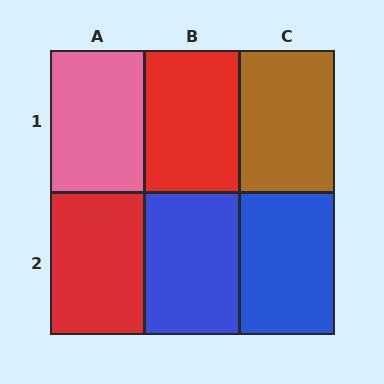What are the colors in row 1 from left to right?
Pink, red, brown.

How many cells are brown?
1 cell is brown.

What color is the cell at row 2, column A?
Red.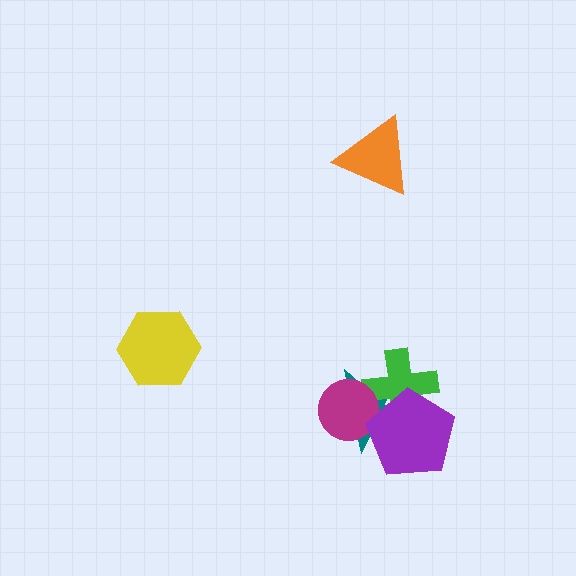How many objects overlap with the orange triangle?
0 objects overlap with the orange triangle.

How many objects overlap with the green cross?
3 objects overlap with the green cross.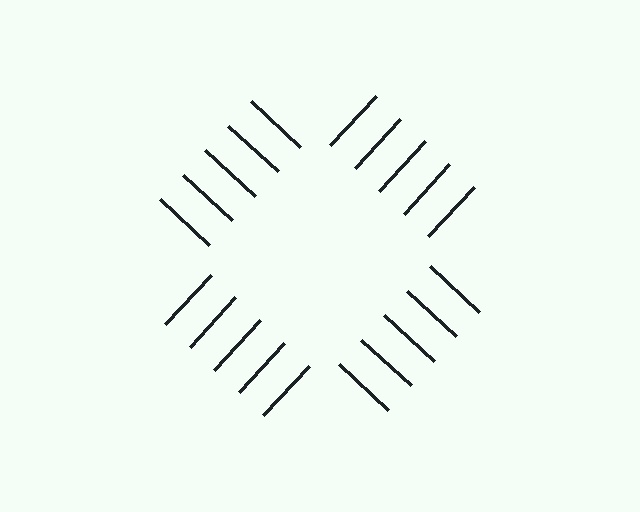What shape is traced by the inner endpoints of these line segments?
An illusory square — the line segments terminate on its edges but no continuous stroke is drawn.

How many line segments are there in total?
20 — 5 along each of the 4 edges.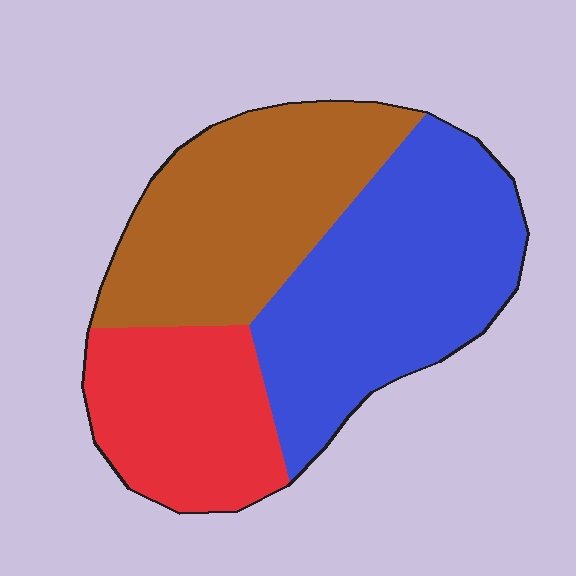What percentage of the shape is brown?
Brown takes up between a third and a half of the shape.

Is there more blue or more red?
Blue.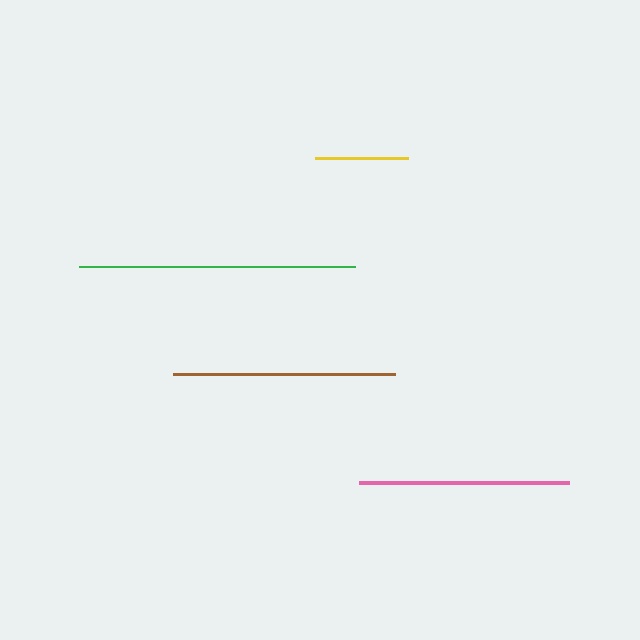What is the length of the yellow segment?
The yellow segment is approximately 93 pixels long.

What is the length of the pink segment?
The pink segment is approximately 209 pixels long.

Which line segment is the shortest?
The yellow line is the shortest at approximately 93 pixels.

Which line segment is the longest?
The green line is the longest at approximately 276 pixels.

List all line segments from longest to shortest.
From longest to shortest: green, brown, pink, yellow.